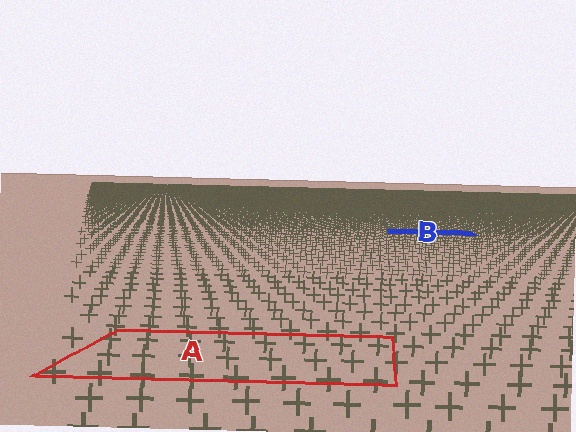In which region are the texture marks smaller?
The texture marks are smaller in region B, because it is farther away.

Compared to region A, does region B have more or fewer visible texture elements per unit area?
Region B has more texture elements per unit area — they are packed more densely because it is farther away.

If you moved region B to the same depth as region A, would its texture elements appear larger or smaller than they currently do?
They would appear larger. At a closer depth, the same texture elements are projected at a bigger on-screen size.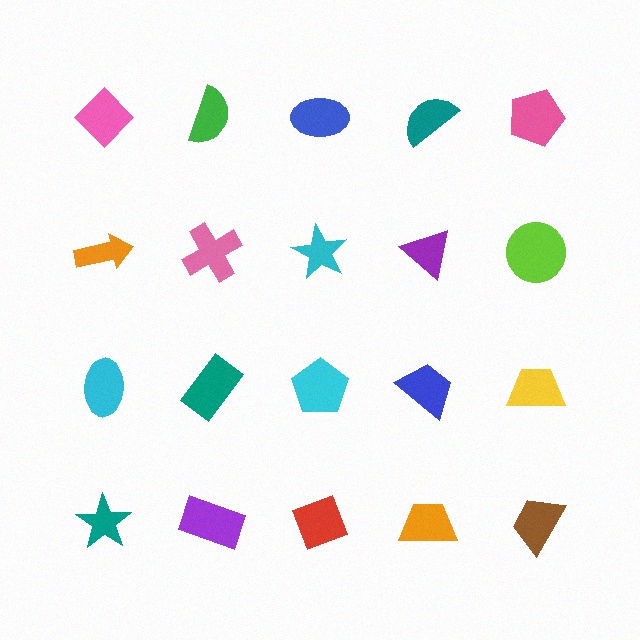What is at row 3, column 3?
A cyan pentagon.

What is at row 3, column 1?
A cyan ellipse.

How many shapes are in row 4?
5 shapes.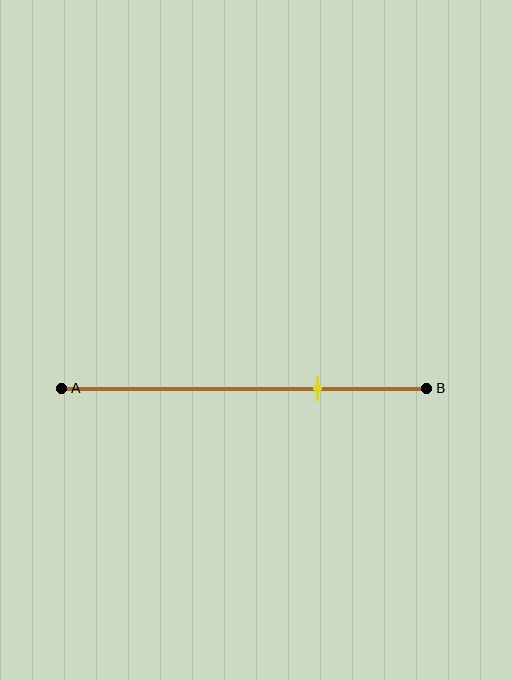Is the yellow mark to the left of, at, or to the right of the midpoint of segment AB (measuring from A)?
The yellow mark is to the right of the midpoint of segment AB.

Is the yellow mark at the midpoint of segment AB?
No, the mark is at about 70% from A, not at the 50% midpoint.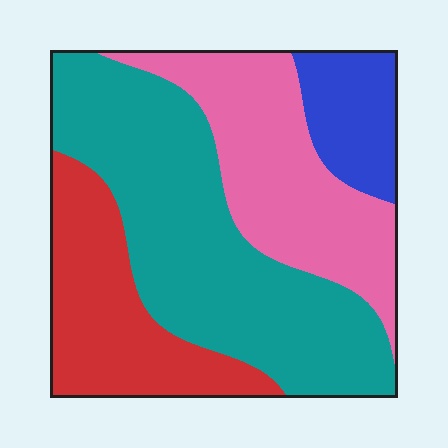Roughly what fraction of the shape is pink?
Pink takes up about one quarter (1/4) of the shape.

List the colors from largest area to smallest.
From largest to smallest: teal, pink, red, blue.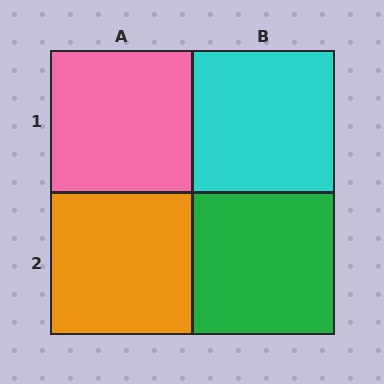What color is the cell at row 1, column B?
Cyan.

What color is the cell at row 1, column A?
Pink.